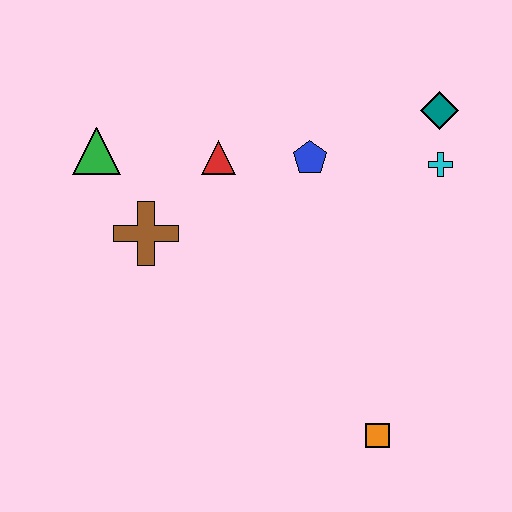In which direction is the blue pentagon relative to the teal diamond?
The blue pentagon is to the left of the teal diamond.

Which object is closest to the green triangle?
The brown cross is closest to the green triangle.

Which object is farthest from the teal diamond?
The green triangle is farthest from the teal diamond.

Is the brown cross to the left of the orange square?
Yes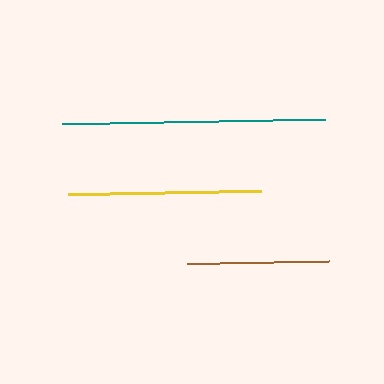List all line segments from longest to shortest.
From longest to shortest: teal, yellow, brown.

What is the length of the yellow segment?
The yellow segment is approximately 193 pixels long.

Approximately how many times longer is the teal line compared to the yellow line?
The teal line is approximately 1.4 times the length of the yellow line.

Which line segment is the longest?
The teal line is the longest at approximately 263 pixels.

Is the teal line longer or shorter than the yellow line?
The teal line is longer than the yellow line.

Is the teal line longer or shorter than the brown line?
The teal line is longer than the brown line.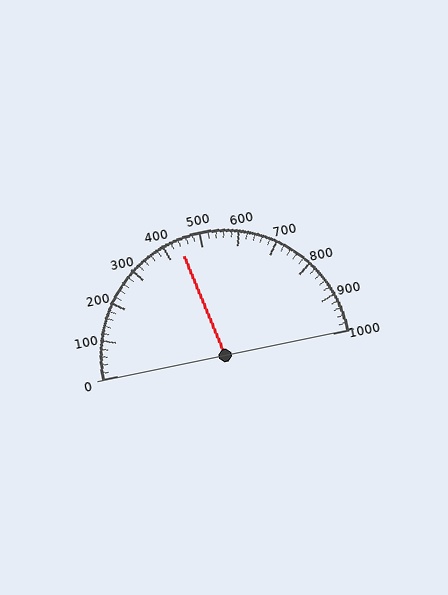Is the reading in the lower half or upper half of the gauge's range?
The reading is in the lower half of the range (0 to 1000).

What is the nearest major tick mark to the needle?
The nearest major tick mark is 400.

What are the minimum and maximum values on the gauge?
The gauge ranges from 0 to 1000.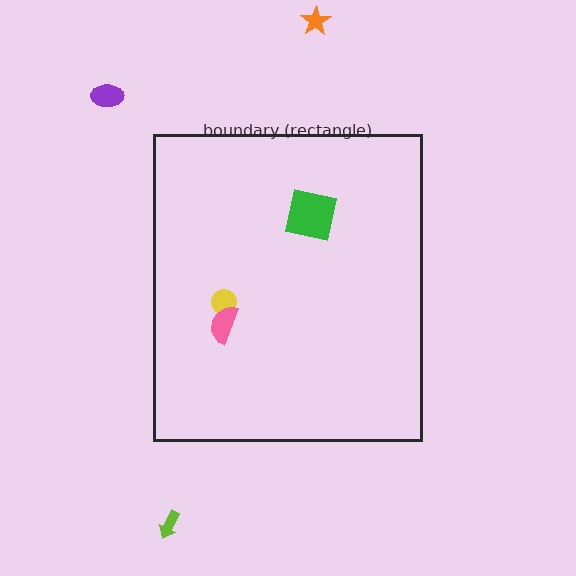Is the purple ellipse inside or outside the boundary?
Outside.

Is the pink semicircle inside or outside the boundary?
Inside.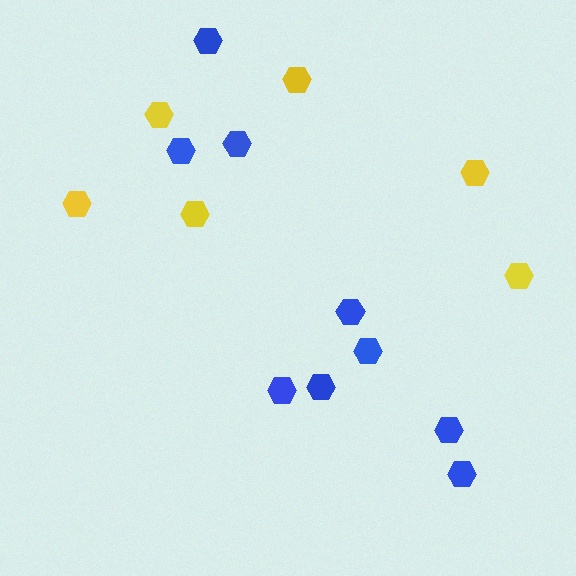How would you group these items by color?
There are 2 groups: one group of blue hexagons (9) and one group of yellow hexagons (6).